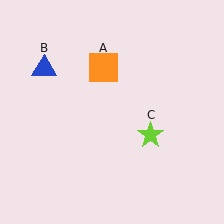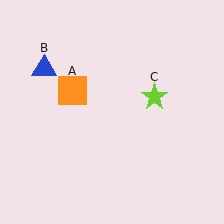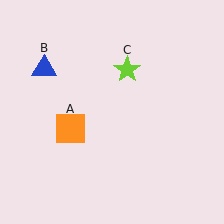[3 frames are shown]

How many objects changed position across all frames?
2 objects changed position: orange square (object A), lime star (object C).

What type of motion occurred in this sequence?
The orange square (object A), lime star (object C) rotated counterclockwise around the center of the scene.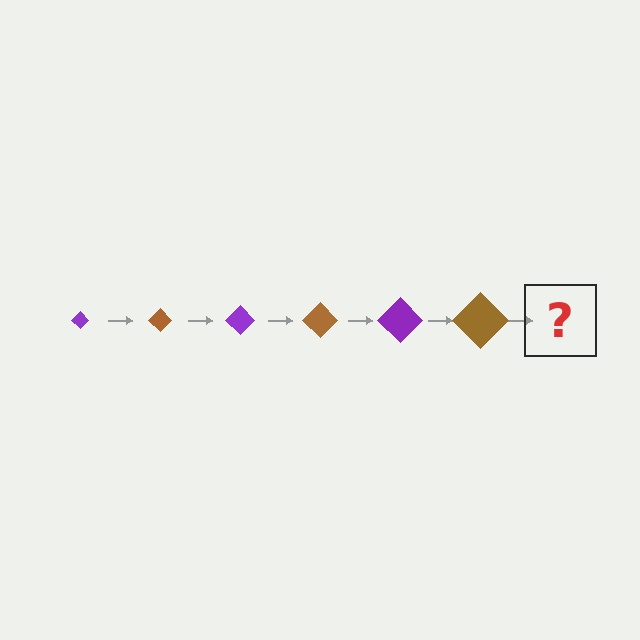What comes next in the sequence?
The next element should be a purple diamond, larger than the previous one.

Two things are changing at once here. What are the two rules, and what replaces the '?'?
The two rules are that the diamond grows larger each step and the color cycles through purple and brown. The '?' should be a purple diamond, larger than the previous one.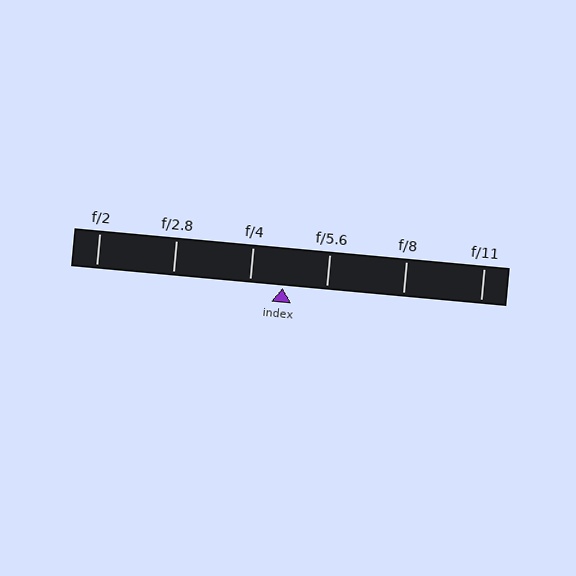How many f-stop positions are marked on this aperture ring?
There are 6 f-stop positions marked.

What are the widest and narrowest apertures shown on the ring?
The widest aperture shown is f/2 and the narrowest is f/11.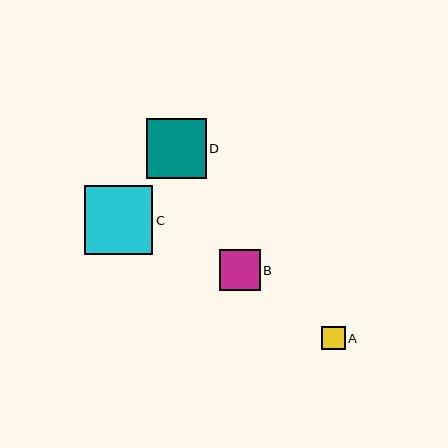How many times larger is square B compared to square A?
Square B is approximately 1.8 times the size of square A.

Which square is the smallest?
Square A is the smallest with a size of approximately 23 pixels.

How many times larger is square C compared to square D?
Square C is approximately 1.1 times the size of square D.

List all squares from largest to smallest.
From largest to smallest: C, D, B, A.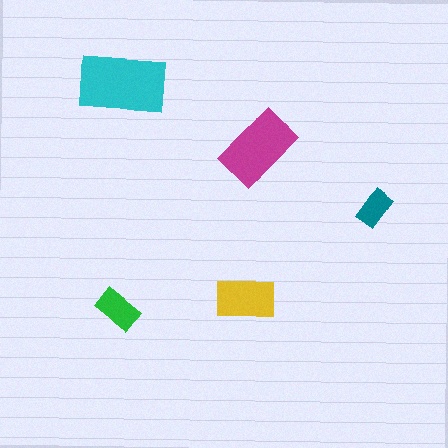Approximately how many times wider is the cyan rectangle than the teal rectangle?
About 2.5 times wider.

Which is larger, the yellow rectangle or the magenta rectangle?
The magenta one.